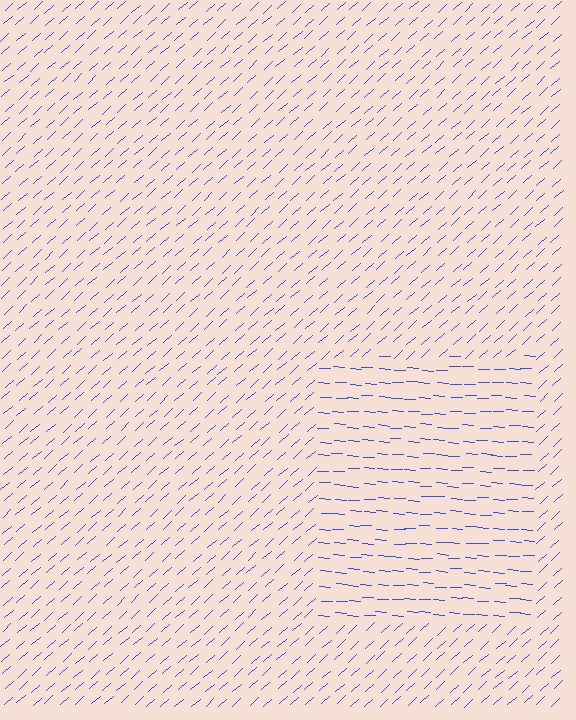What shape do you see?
I see a rectangle.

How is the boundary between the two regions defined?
The boundary is defined purely by a change in line orientation (approximately 45 degrees difference). All lines are the same color and thickness.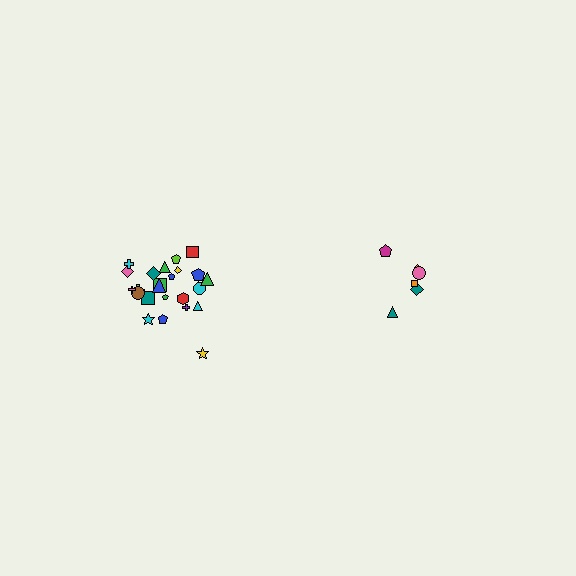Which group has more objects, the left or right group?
The left group.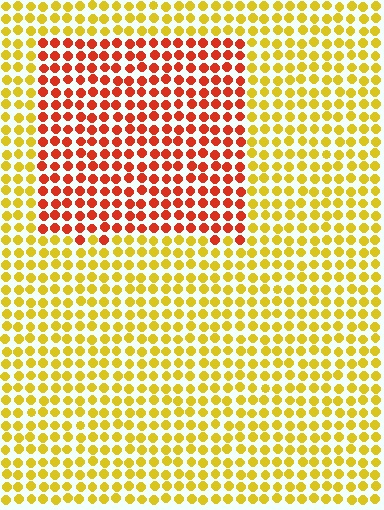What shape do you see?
I see a rectangle.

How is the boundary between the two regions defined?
The boundary is defined purely by a slight shift in hue (about 47 degrees). Spacing, size, and orientation are identical on both sides.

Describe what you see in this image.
The image is filled with small yellow elements in a uniform arrangement. A rectangle-shaped region is visible where the elements are tinted to a slightly different hue, forming a subtle color boundary.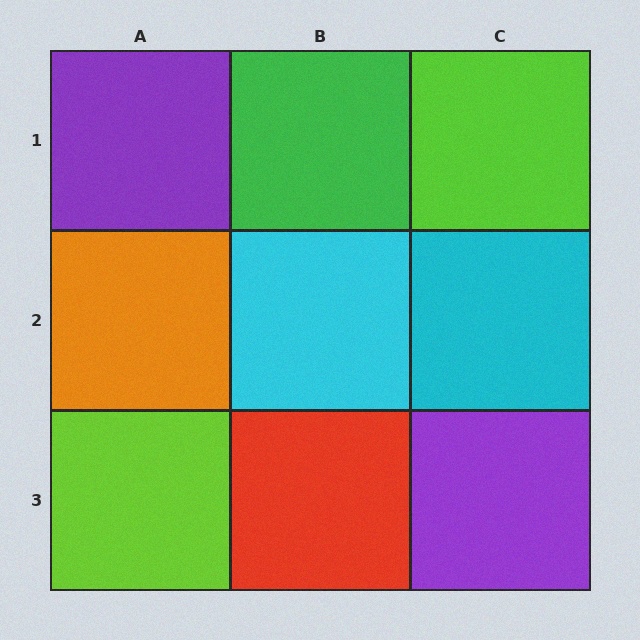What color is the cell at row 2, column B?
Cyan.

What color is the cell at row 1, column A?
Purple.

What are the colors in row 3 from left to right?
Lime, red, purple.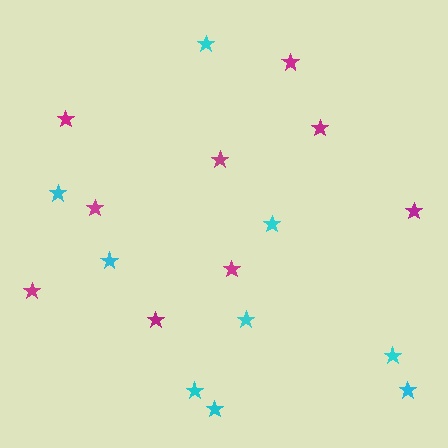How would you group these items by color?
There are 2 groups: one group of cyan stars (9) and one group of magenta stars (9).